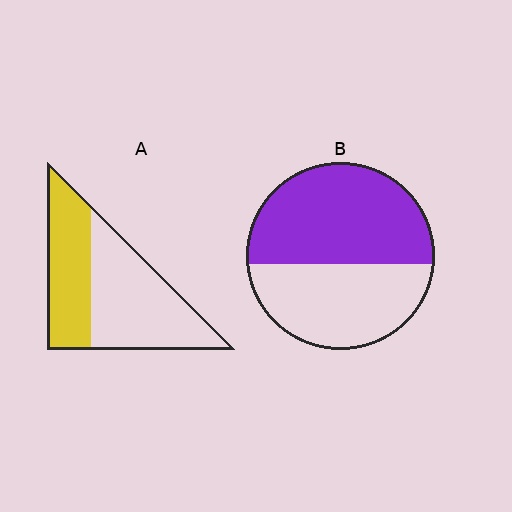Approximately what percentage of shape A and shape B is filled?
A is approximately 40% and B is approximately 55%.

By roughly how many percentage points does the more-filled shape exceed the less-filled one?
By roughly 15 percentage points (B over A).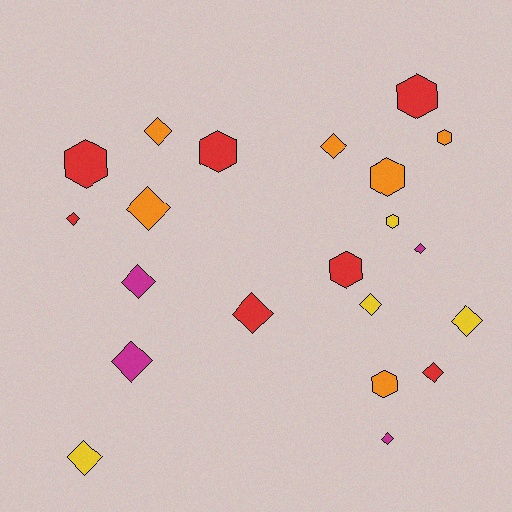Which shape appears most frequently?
Diamond, with 13 objects.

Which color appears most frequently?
Red, with 7 objects.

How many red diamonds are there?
There are 3 red diamonds.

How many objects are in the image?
There are 21 objects.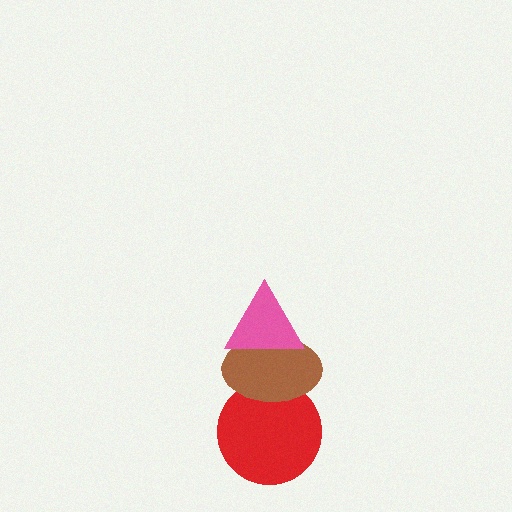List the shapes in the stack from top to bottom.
From top to bottom: the pink triangle, the brown ellipse, the red circle.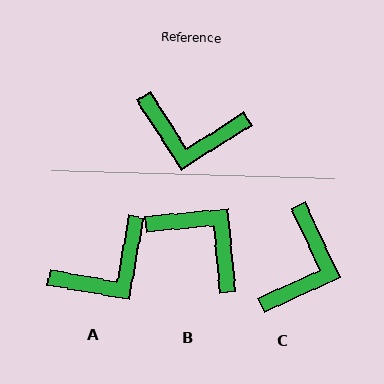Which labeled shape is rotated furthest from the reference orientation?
B, about 153 degrees away.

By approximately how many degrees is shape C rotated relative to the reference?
Approximately 82 degrees counter-clockwise.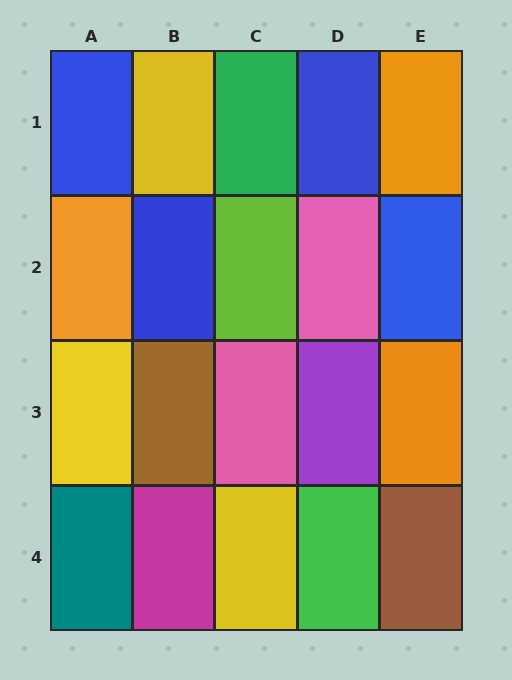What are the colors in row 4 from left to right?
Teal, magenta, yellow, green, brown.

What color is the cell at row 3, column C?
Pink.